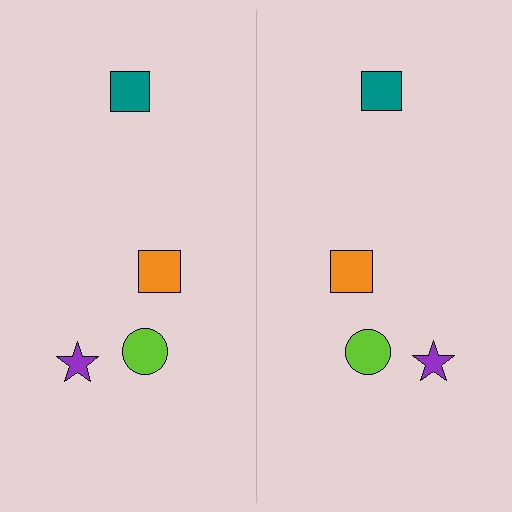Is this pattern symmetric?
Yes, this pattern has bilateral (reflection) symmetry.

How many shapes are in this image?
There are 8 shapes in this image.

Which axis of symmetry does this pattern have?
The pattern has a vertical axis of symmetry running through the center of the image.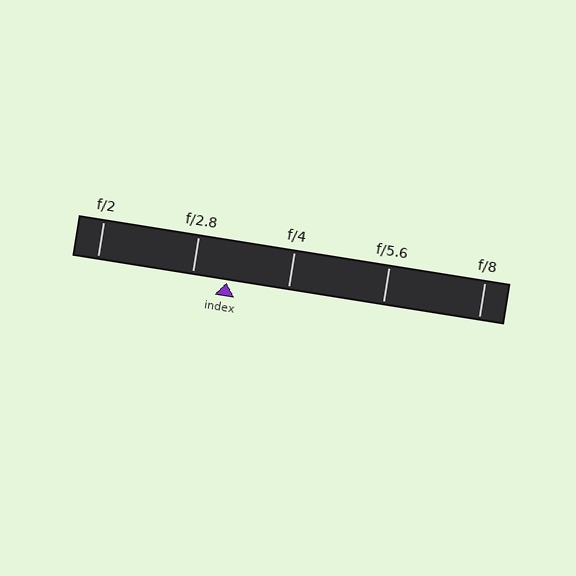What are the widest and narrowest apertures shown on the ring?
The widest aperture shown is f/2 and the narrowest is f/8.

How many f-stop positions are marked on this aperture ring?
There are 5 f-stop positions marked.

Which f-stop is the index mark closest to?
The index mark is closest to f/2.8.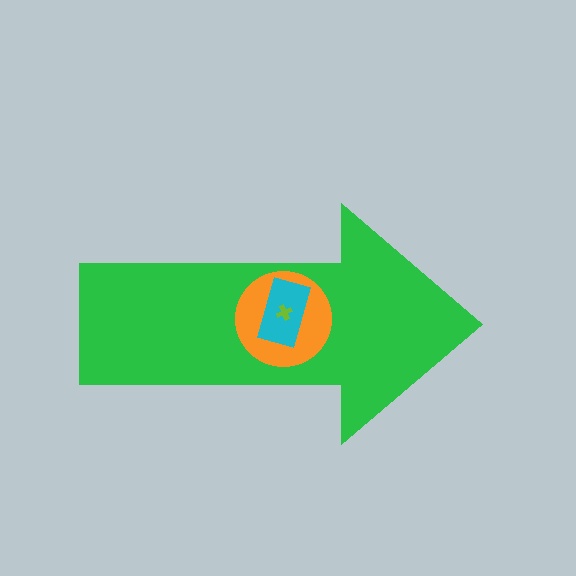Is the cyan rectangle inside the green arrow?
Yes.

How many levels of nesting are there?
4.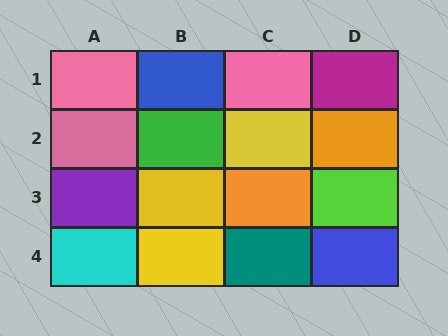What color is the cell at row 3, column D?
Lime.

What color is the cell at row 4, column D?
Blue.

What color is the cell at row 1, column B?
Blue.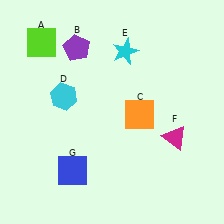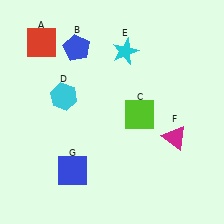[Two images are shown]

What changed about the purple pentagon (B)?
In Image 1, B is purple. In Image 2, it changed to blue.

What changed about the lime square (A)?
In Image 1, A is lime. In Image 2, it changed to red.